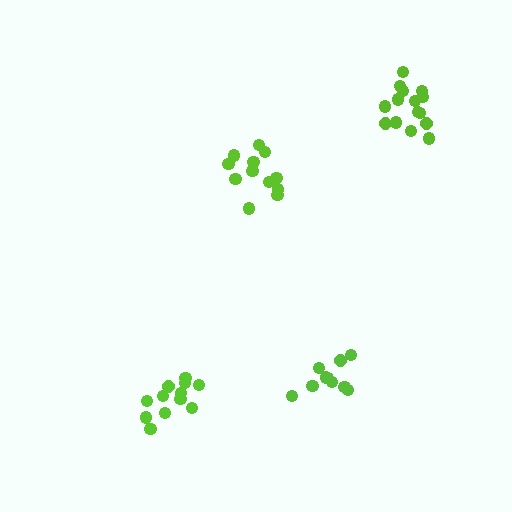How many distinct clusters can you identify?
There are 4 distinct clusters.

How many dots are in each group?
Group 1: 12 dots, Group 2: 10 dots, Group 3: 15 dots, Group 4: 12 dots (49 total).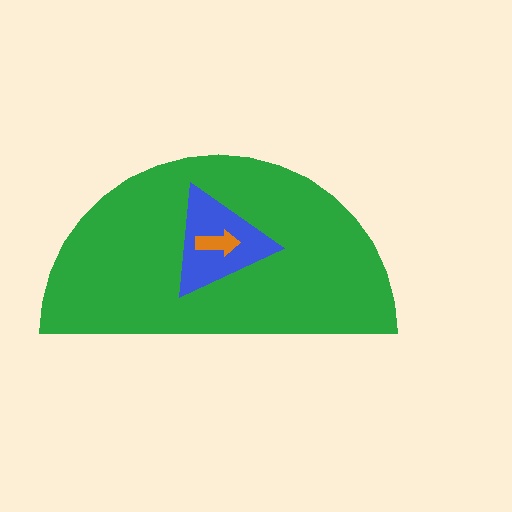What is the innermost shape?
The orange arrow.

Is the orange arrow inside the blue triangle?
Yes.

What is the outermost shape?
The green semicircle.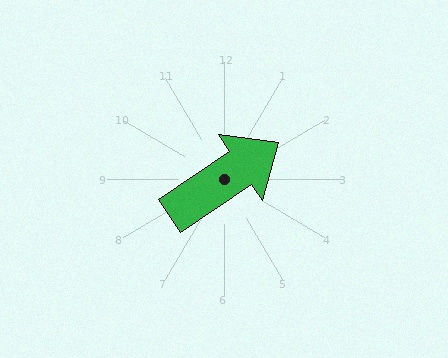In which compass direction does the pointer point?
Northeast.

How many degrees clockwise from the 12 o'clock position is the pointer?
Approximately 56 degrees.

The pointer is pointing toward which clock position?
Roughly 2 o'clock.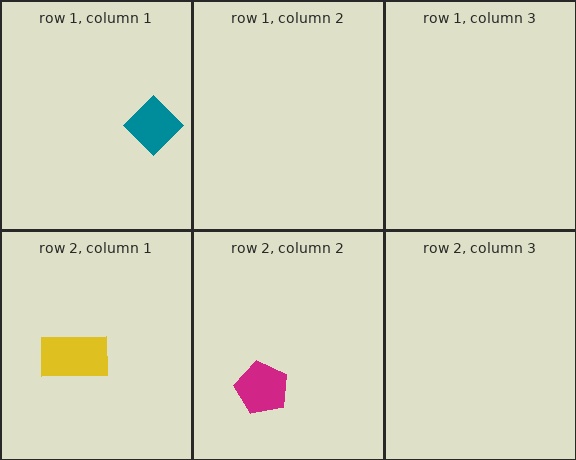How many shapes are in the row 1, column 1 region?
1.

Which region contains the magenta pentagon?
The row 2, column 2 region.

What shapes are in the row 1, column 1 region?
The teal diamond.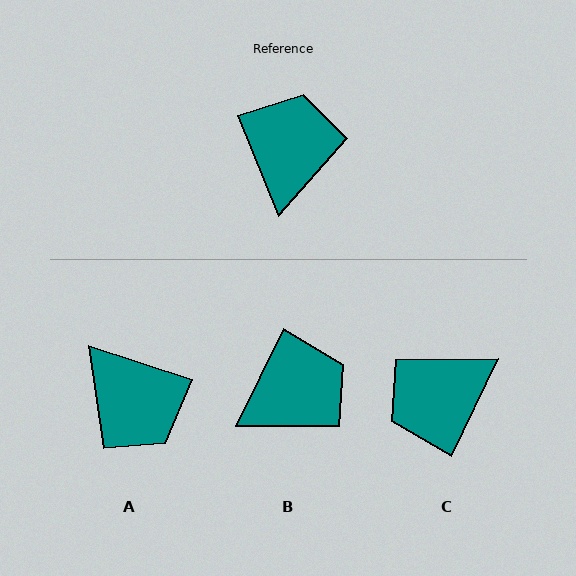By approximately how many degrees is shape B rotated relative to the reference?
Approximately 48 degrees clockwise.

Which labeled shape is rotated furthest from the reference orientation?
C, about 132 degrees away.